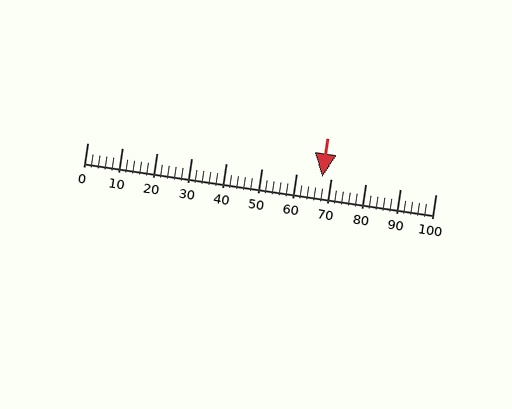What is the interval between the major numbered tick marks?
The major tick marks are spaced 10 units apart.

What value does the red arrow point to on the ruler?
The red arrow points to approximately 68.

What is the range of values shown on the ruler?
The ruler shows values from 0 to 100.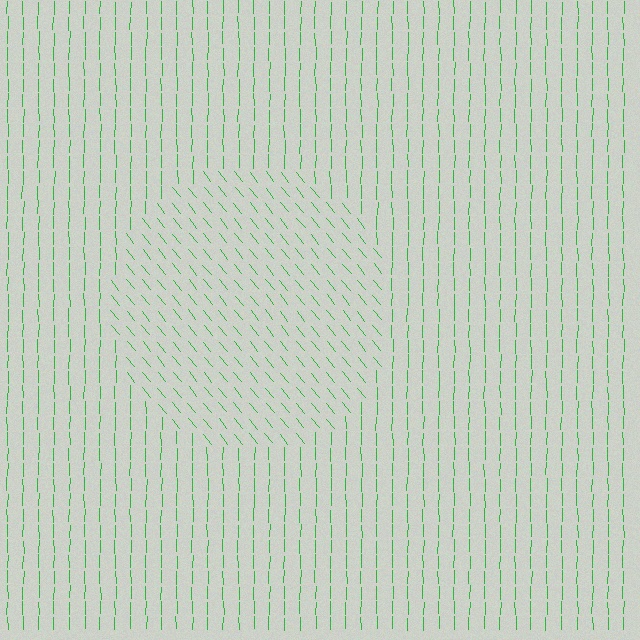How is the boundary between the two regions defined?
The boundary is defined purely by a change in line orientation (approximately 39 degrees difference). All lines are the same color and thickness.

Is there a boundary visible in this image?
Yes, there is a texture boundary formed by a change in line orientation.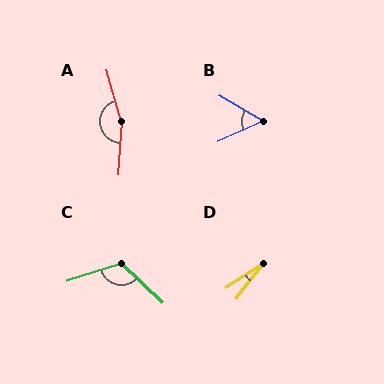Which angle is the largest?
A, at approximately 160 degrees.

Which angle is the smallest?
D, at approximately 19 degrees.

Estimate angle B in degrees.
Approximately 55 degrees.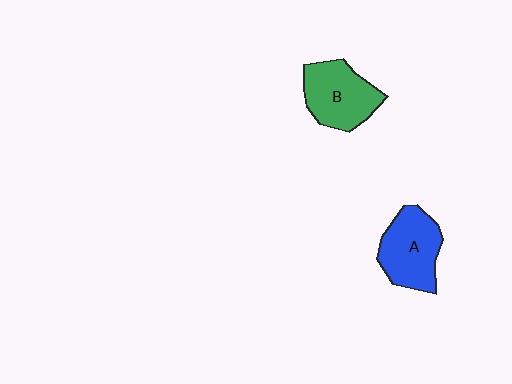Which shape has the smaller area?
Shape B (green).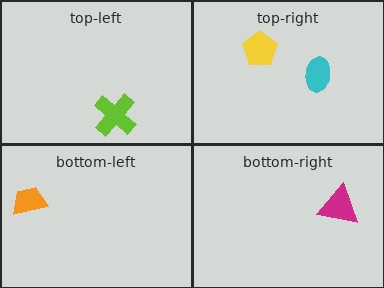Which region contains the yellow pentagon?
The top-right region.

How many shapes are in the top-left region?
1.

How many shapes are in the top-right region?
2.